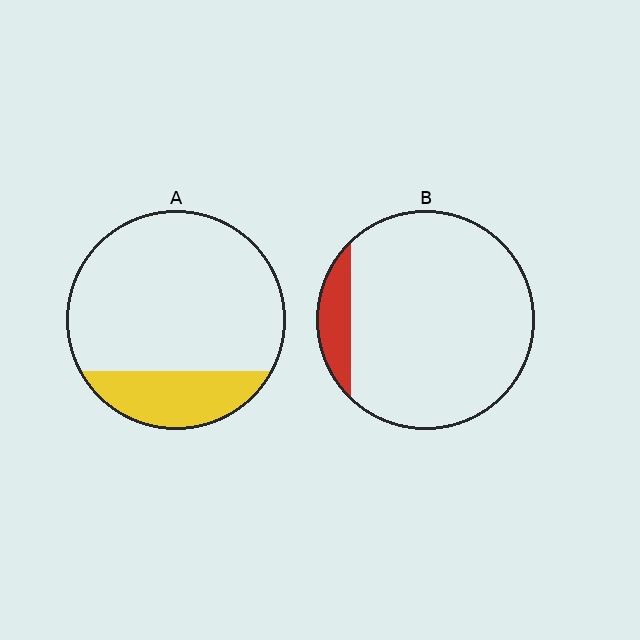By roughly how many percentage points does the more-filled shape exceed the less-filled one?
By roughly 10 percentage points (A over B).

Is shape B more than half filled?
No.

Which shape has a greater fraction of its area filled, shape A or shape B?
Shape A.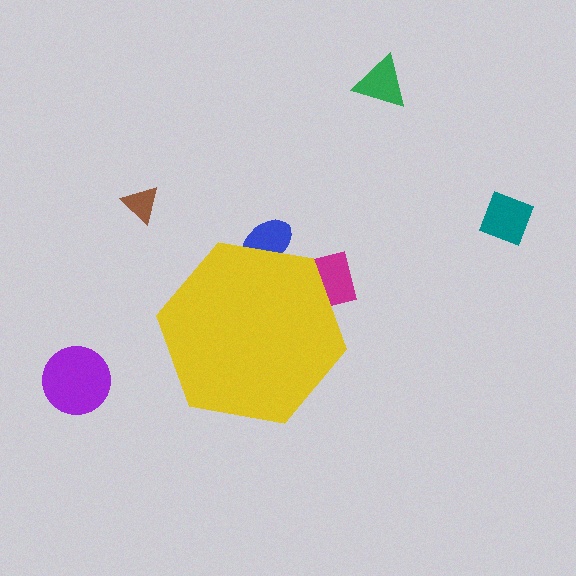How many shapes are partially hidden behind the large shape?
2 shapes are partially hidden.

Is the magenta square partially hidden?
Yes, the magenta square is partially hidden behind the yellow hexagon.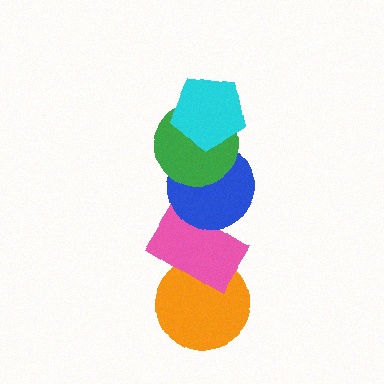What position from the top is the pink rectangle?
The pink rectangle is 4th from the top.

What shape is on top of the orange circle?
The pink rectangle is on top of the orange circle.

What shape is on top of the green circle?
The cyan pentagon is on top of the green circle.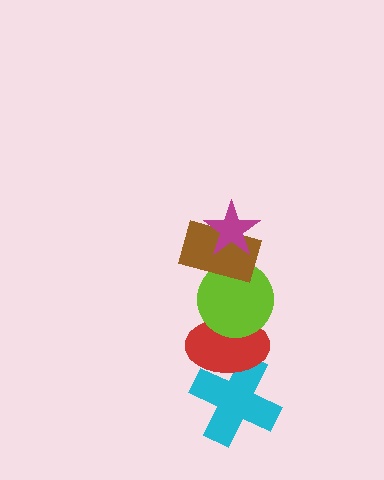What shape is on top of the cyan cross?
The red ellipse is on top of the cyan cross.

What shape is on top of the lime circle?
The brown rectangle is on top of the lime circle.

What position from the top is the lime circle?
The lime circle is 3rd from the top.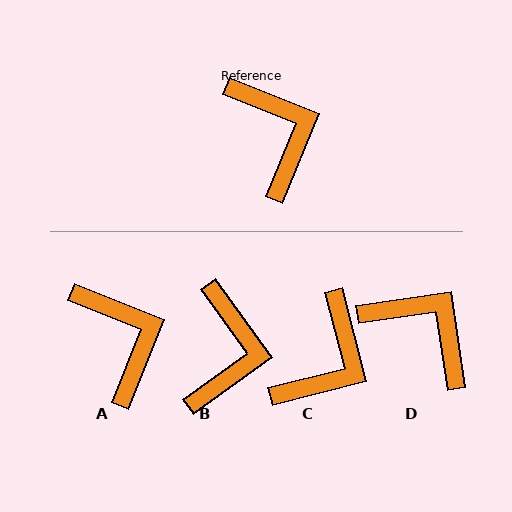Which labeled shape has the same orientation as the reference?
A.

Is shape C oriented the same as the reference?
No, it is off by about 54 degrees.